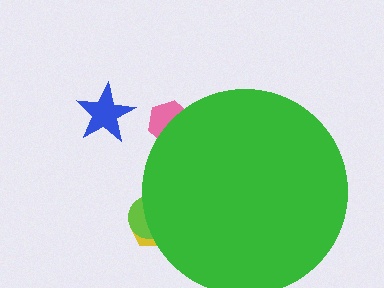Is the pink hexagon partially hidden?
Yes, the pink hexagon is partially hidden behind the green circle.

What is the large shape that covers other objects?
A green circle.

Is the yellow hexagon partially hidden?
Yes, the yellow hexagon is partially hidden behind the green circle.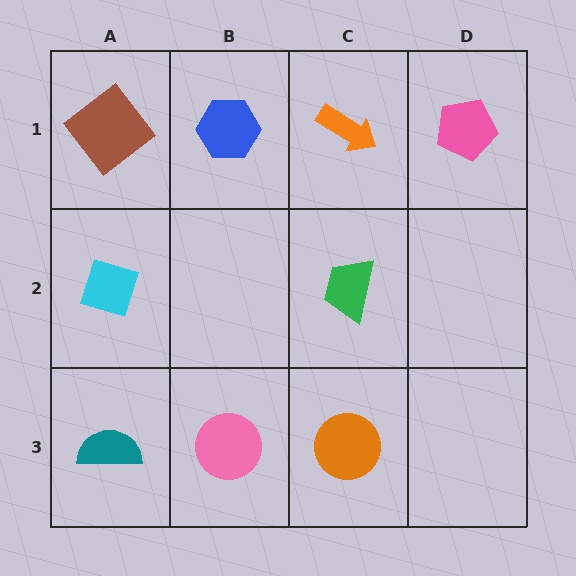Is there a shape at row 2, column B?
No, that cell is empty.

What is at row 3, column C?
An orange circle.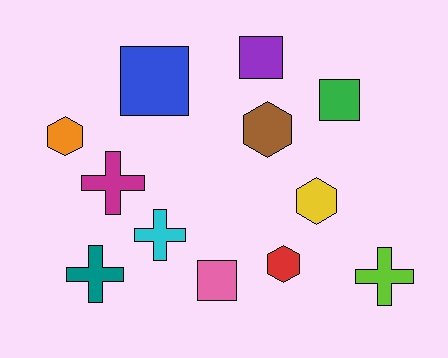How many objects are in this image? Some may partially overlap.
There are 12 objects.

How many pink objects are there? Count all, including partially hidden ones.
There is 1 pink object.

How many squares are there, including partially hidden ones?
There are 4 squares.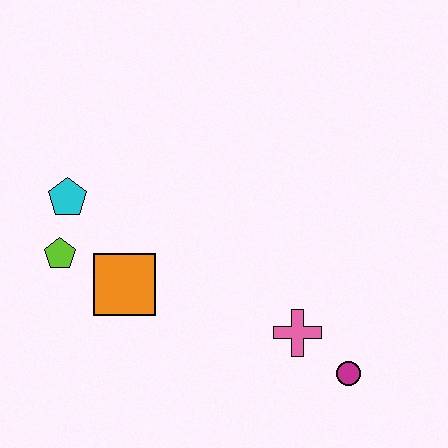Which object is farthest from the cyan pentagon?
The magenta circle is farthest from the cyan pentagon.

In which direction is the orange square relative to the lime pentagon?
The orange square is to the right of the lime pentagon.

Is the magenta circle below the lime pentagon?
Yes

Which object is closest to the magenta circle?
The pink cross is closest to the magenta circle.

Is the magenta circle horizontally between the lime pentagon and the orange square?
No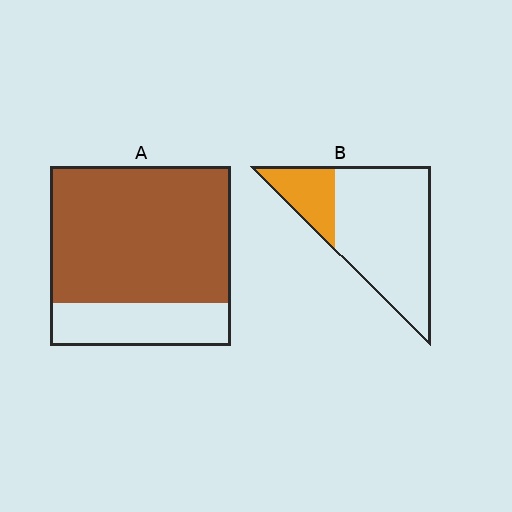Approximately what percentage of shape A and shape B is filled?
A is approximately 75% and B is approximately 20%.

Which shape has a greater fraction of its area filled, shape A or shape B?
Shape A.